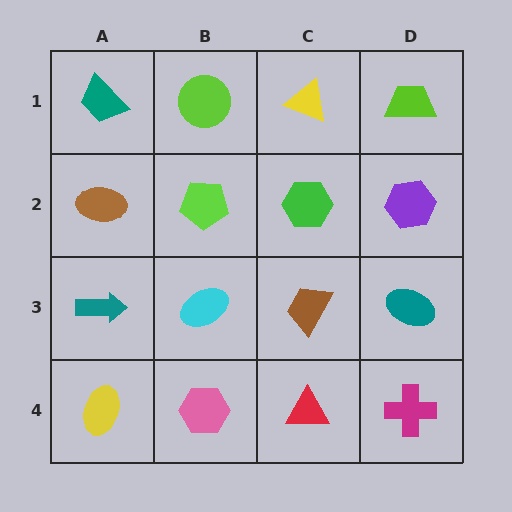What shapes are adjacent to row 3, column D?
A purple hexagon (row 2, column D), a magenta cross (row 4, column D), a brown trapezoid (row 3, column C).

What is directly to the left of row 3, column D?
A brown trapezoid.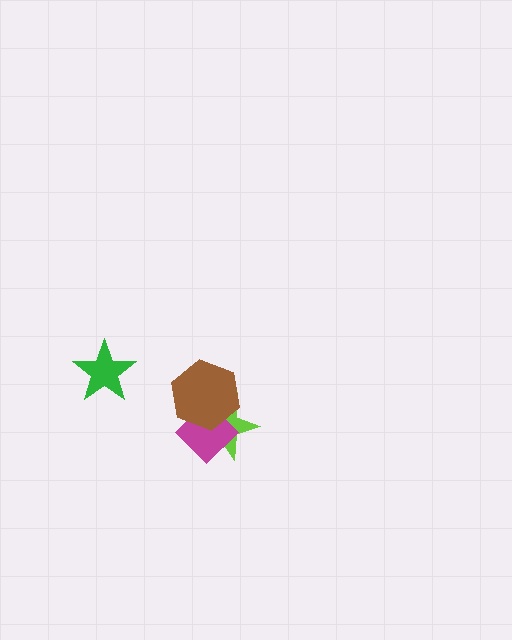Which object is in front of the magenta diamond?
The brown hexagon is in front of the magenta diamond.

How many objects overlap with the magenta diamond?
2 objects overlap with the magenta diamond.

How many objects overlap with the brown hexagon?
2 objects overlap with the brown hexagon.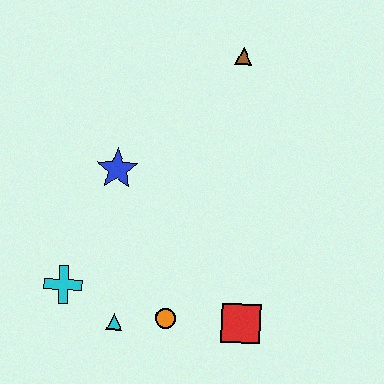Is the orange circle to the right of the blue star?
Yes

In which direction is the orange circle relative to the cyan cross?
The orange circle is to the right of the cyan cross.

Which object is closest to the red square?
The orange circle is closest to the red square.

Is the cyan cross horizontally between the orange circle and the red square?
No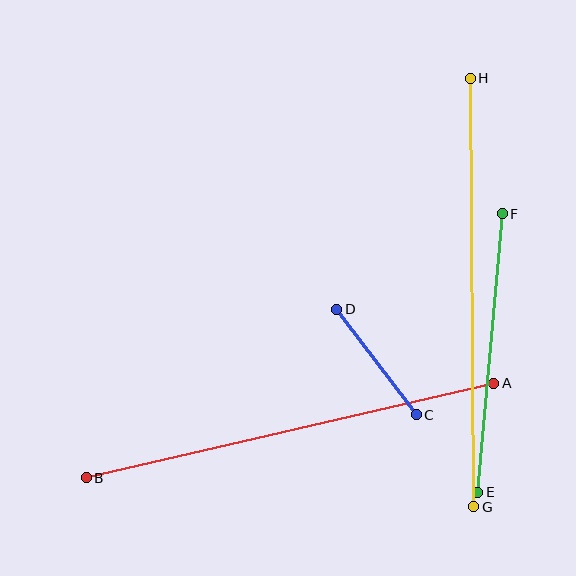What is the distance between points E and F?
The distance is approximately 279 pixels.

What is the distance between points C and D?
The distance is approximately 132 pixels.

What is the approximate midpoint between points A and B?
The midpoint is at approximately (290, 430) pixels.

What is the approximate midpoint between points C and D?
The midpoint is at approximately (377, 362) pixels.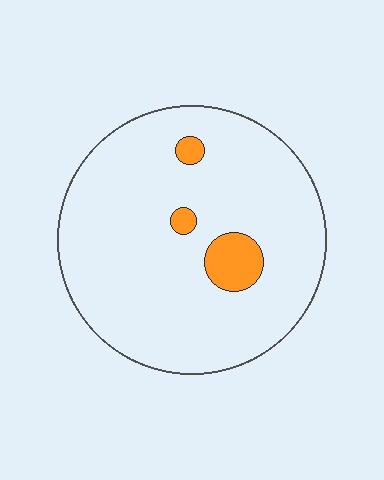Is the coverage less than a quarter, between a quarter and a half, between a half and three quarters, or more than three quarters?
Less than a quarter.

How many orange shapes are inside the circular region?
3.